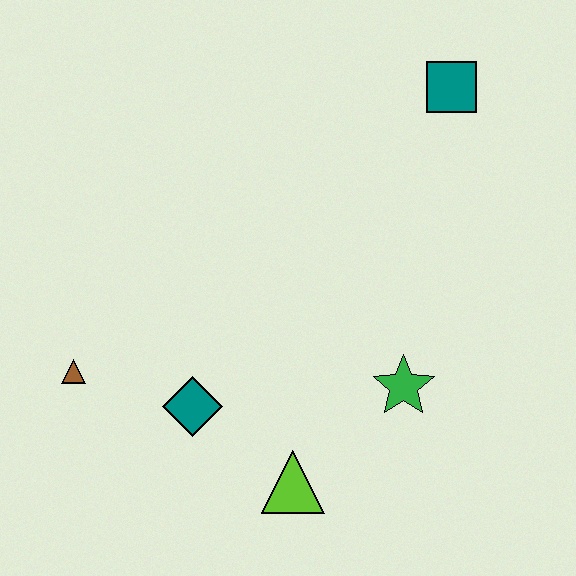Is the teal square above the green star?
Yes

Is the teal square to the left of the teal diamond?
No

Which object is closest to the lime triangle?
The teal diamond is closest to the lime triangle.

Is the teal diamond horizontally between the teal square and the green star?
No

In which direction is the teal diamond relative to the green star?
The teal diamond is to the left of the green star.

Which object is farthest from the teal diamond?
The teal square is farthest from the teal diamond.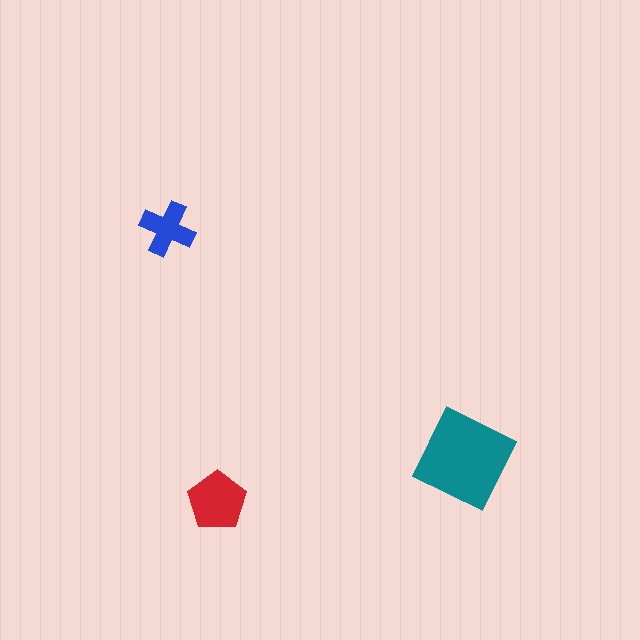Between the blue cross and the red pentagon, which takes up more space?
The red pentagon.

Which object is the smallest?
The blue cross.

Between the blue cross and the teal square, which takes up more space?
The teal square.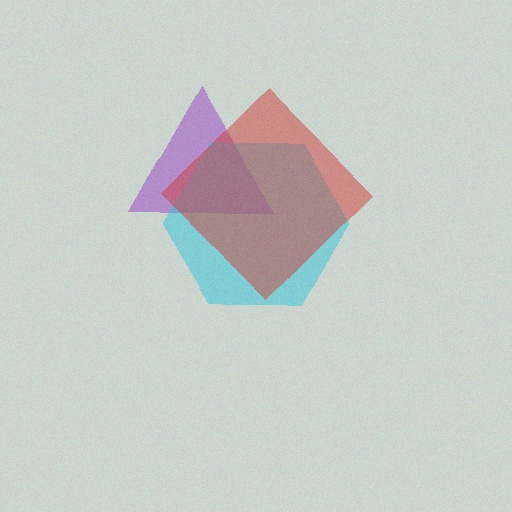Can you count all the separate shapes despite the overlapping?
Yes, there are 3 separate shapes.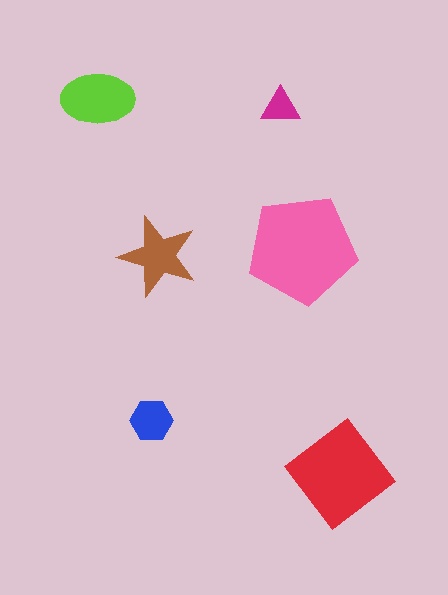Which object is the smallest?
The magenta triangle.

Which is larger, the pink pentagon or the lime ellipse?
The pink pentagon.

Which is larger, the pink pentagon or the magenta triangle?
The pink pentagon.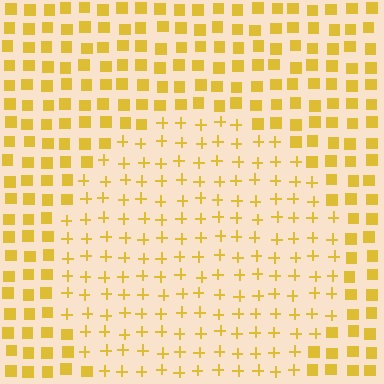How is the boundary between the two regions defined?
The boundary is defined by a change in element shape: plus signs inside vs. squares outside. All elements share the same color and spacing.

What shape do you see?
I see a circle.